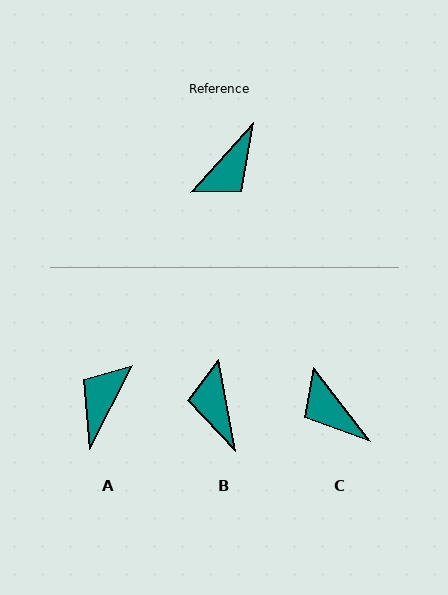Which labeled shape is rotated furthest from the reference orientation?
A, about 165 degrees away.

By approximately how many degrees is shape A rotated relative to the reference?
Approximately 165 degrees clockwise.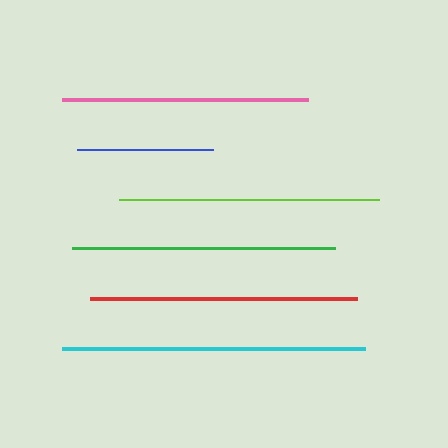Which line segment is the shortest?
The blue line is the shortest at approximately 136 pixels.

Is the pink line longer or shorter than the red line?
The red line is longer than the pink line.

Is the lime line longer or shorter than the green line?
The green line is longer than the lime line.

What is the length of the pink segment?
The pink segment is approximately 246 pixels long.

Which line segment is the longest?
The cyan line is the longest at approximately 303 pixels.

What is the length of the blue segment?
The blue segment is approximately 136 pixels long.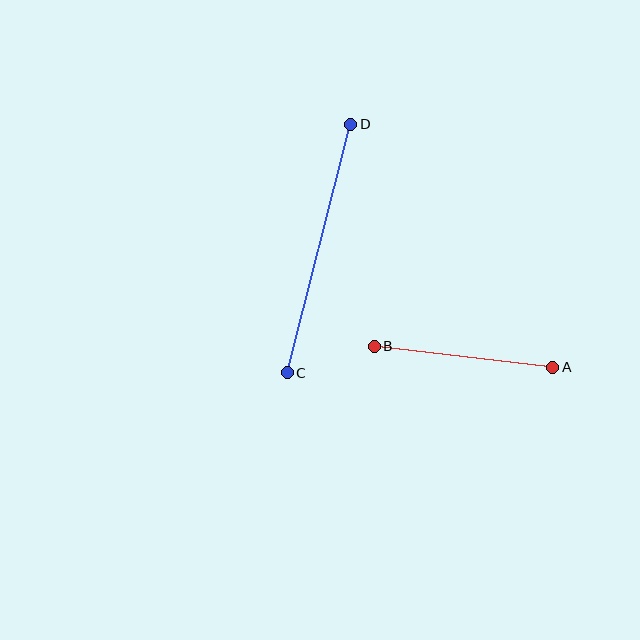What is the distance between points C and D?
The distance is approximately 256 pixels.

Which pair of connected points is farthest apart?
Points C and D are farthest apart.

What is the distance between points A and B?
The distance is approximately 180 pixels.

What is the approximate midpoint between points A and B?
The midpoint is at approximately (464, 357) pixels.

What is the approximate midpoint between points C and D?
The midpoint is at approximately (319, 249) pixels.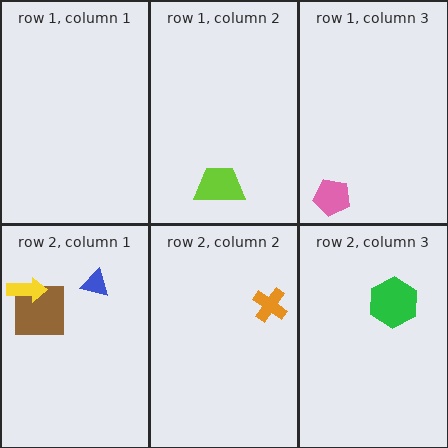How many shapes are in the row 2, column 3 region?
1.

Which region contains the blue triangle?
The row 2, column 1 region.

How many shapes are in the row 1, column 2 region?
1.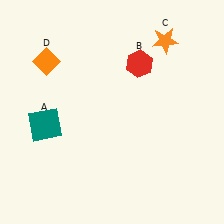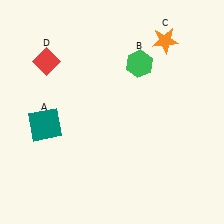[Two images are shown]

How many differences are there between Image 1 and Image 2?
There are 2 differences between the two images.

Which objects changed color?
B changed from red to green. D changed from orange to red.